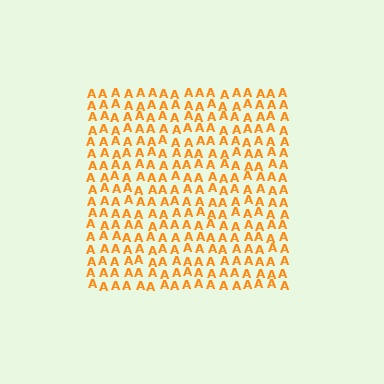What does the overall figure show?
The overall figure shows a square.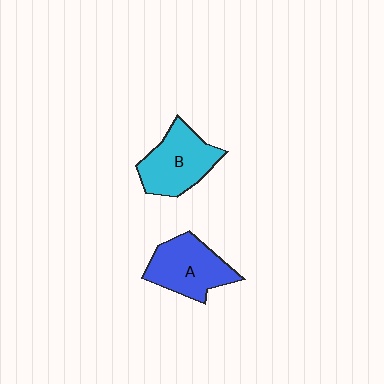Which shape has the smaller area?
Shape A (blue).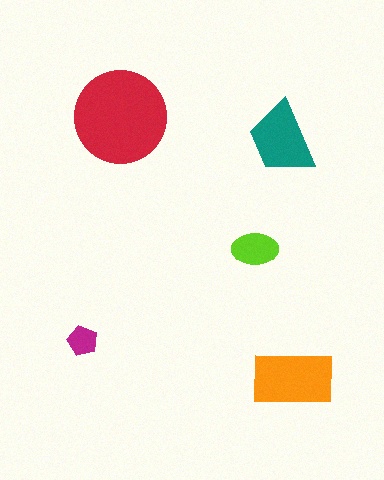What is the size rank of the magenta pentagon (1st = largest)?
5th.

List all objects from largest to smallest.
The red circle, the orange rectangle, the teal trapezoid, the lime ellipse, the magenta pentagon.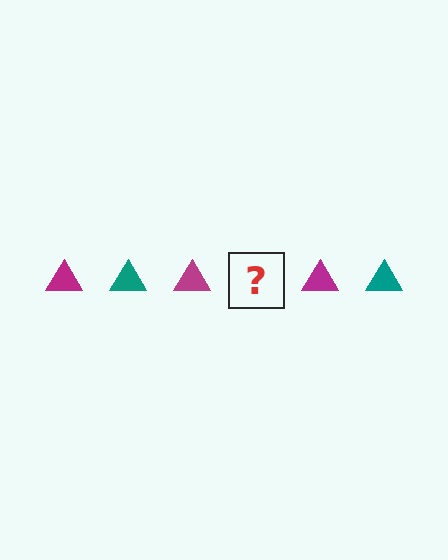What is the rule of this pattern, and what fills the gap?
The rule is that the pattern cycles through magenta, teal triangles. The gap should be filled with a teal triangle.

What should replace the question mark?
The question mark should be replaced with a teal triangle.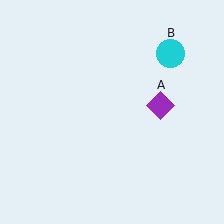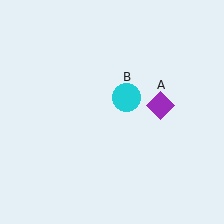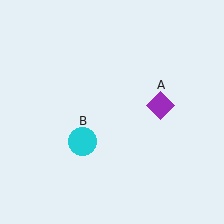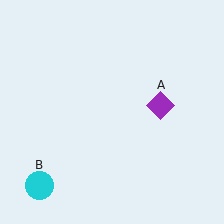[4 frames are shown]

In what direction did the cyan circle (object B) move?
The cyan circle (object B) moved down and to the left.